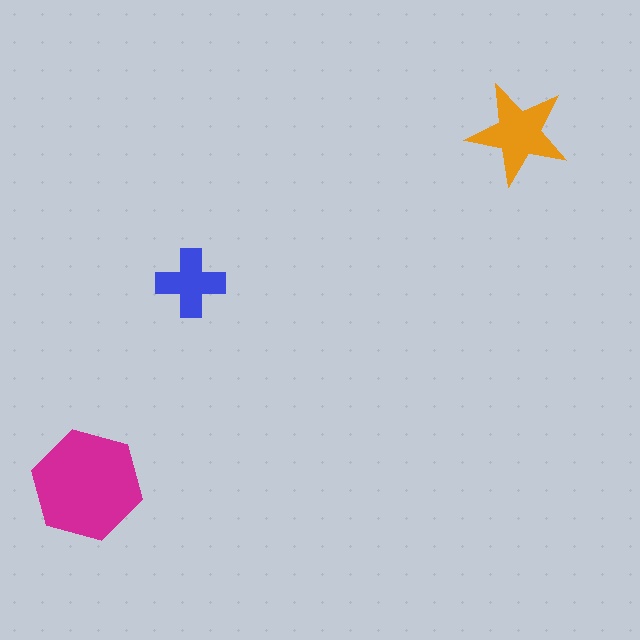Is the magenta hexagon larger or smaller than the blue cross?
Larger.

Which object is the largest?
The magenta hexagon.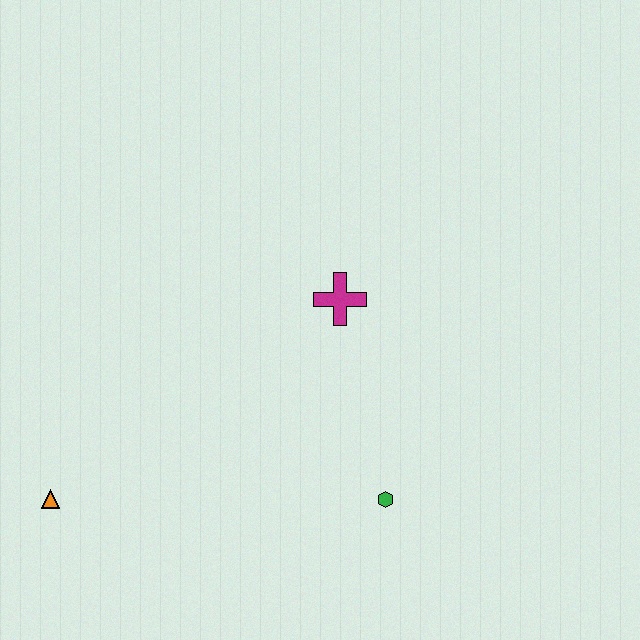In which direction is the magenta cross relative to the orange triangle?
The magenta cross is to the right of the orange triangle.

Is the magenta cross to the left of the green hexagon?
Yes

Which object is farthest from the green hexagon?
The orange triangle is farthest from the green hexagon.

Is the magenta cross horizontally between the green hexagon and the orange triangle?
Yes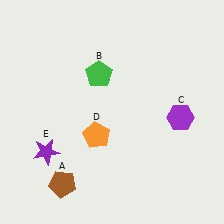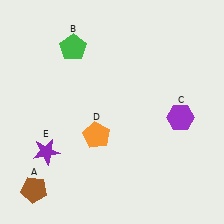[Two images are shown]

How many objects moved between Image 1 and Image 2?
2 objects moved between the two images.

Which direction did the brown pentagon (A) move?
The brown pentagon (A) moved left.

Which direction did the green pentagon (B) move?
The green pentagon (B) moved up.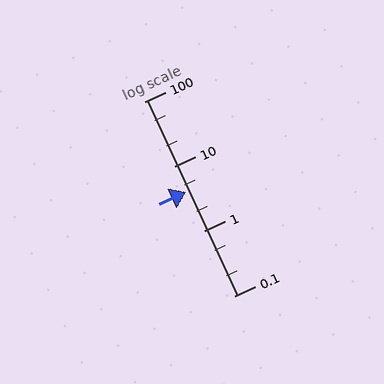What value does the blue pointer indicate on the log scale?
The pointer indicates approximately 4.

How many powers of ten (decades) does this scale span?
The scale spans 3 decades, from 0.1 to 100.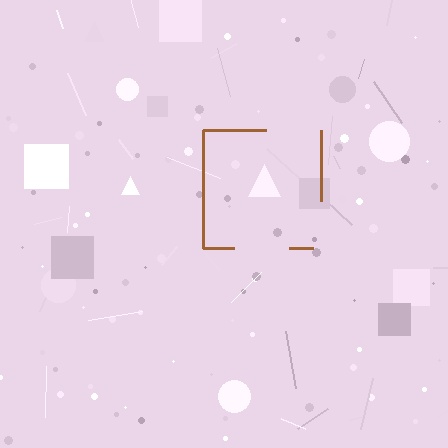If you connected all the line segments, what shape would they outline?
They would outline a square.